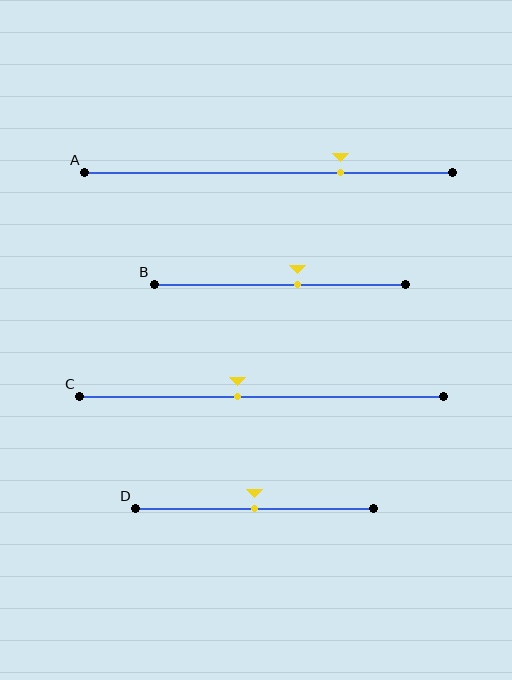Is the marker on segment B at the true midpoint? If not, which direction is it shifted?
No, the marker on segment B is shifted to the right by about 7% of the segment length.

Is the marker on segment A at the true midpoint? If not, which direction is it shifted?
No, the marker on segment A is shifted to the right by about 20% of the segment length.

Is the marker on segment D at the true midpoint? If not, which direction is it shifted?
Yes, the marker on segment D is at the true midpoint.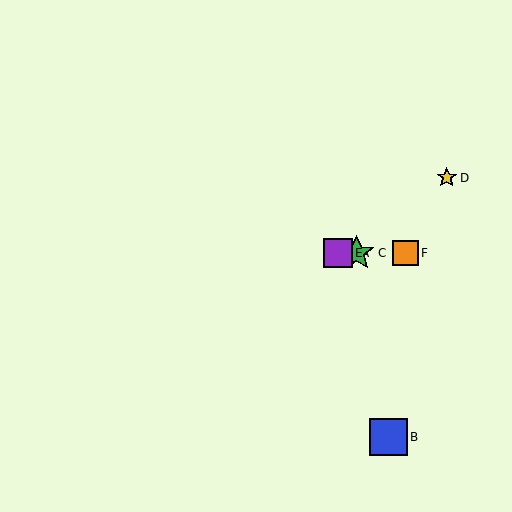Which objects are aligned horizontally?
Objects A, C, E, F are aligned horizontally.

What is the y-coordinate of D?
Object D is at y≈178.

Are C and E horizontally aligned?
Yes, both are at y≈253.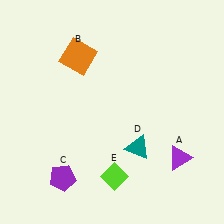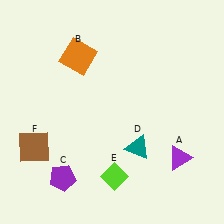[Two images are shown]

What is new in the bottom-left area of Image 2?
A brown square (F) was added in the bottom-left area of Image 2.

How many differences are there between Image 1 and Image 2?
There is 1 difference between the two images.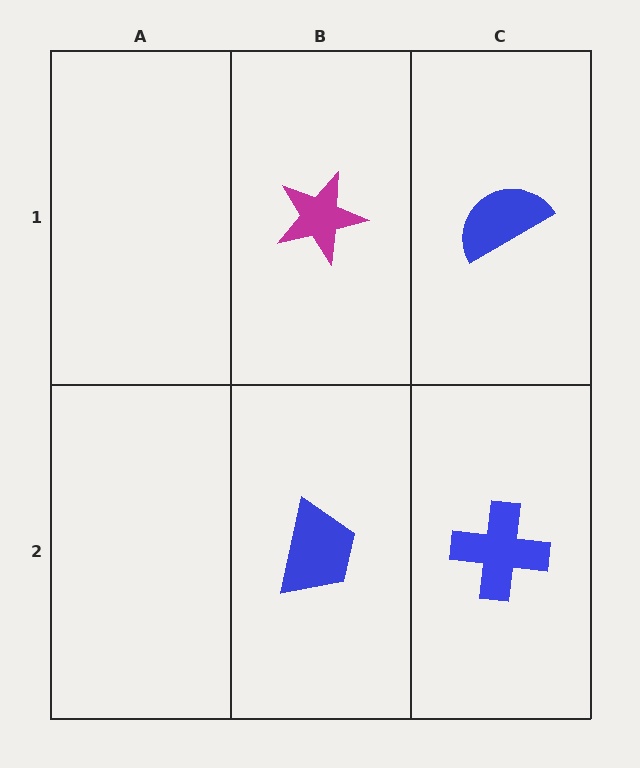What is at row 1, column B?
A magenta star.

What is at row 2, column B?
A blue trapezoid.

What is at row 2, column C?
A blue cross.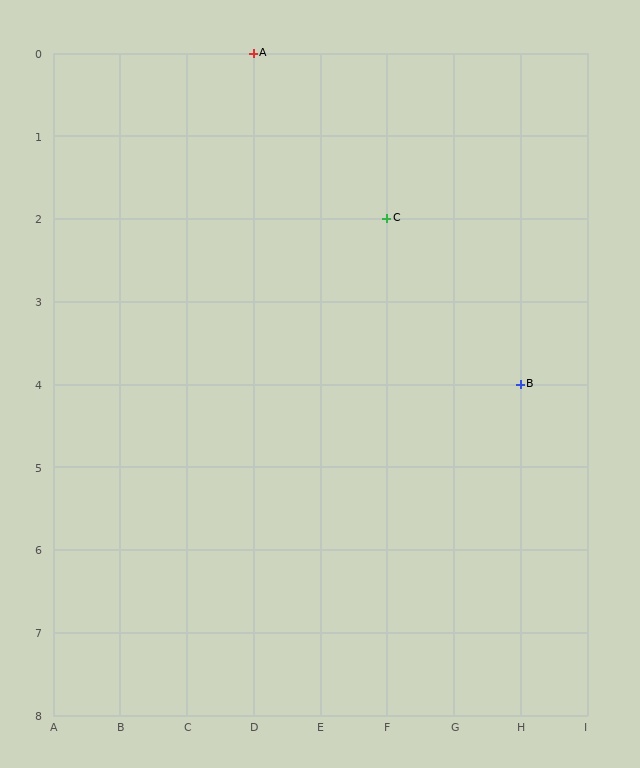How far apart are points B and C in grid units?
Points B and C are 2 columns and 2 rows apart (about 2.8 grid units diagonally).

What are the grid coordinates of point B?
Point B is at grid coordinates (H, 4).